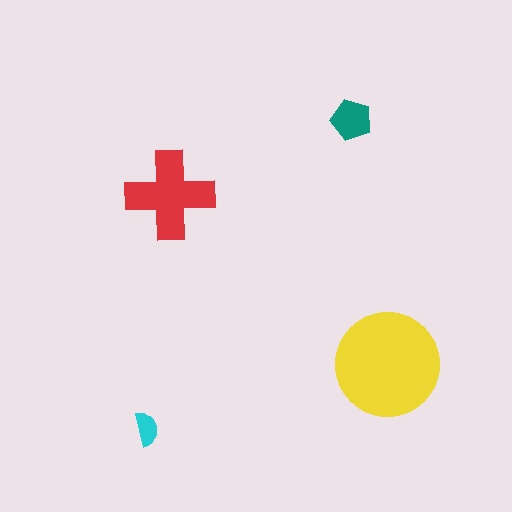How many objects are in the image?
There are 4 objects in the image.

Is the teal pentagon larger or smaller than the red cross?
Smaller.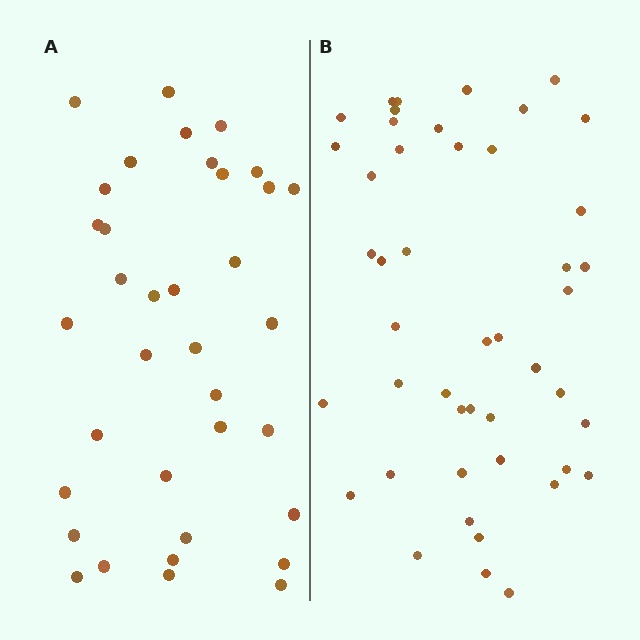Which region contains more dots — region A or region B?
Region B (the right region) has more dots.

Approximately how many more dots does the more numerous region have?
Region B has roughly 10 or so more dots than region A.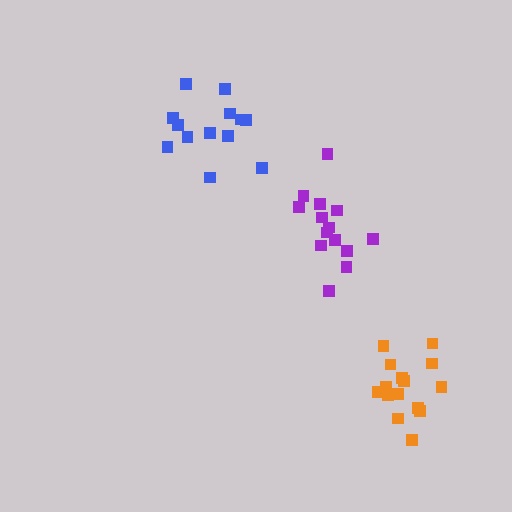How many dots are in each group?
Group 1: 14 dots, Group 2: 15 dots, Group 3: 13 dots (42 total).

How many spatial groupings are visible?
There are 3 spatial groupings.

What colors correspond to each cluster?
The clusters are colored: purple, orange, blue.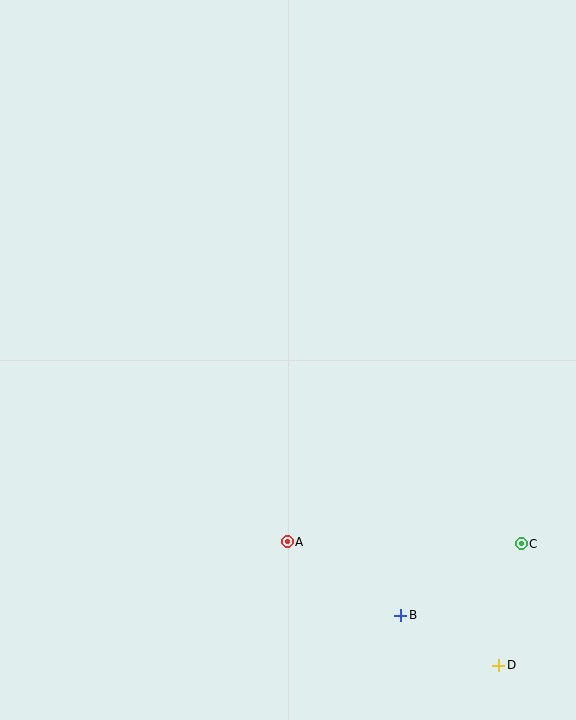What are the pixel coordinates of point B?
Point B is at (401, 615).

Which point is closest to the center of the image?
Point A at (287, 542) is closest to the center.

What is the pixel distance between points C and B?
The distance between C and B is 140 pixels.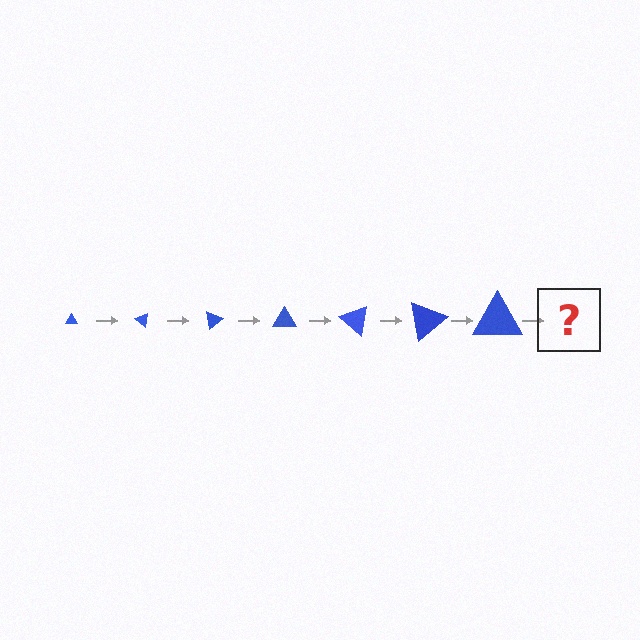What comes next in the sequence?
The next element should be a triangle, larger than the previous one and rotated 280 degrees from the start.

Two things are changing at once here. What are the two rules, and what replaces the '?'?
The two rules are that the triangle grows larger each step and it rotates 40 degrees each step. The '?' should be a triangle, larger than the previous one and rotated 280 degrees from the start.